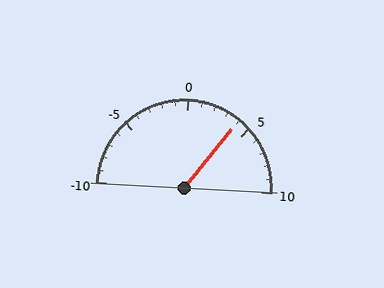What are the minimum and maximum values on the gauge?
The gauge ranges from -10 to 10.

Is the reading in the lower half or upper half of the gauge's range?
The reading is in the upper half of the range (-10 to 10).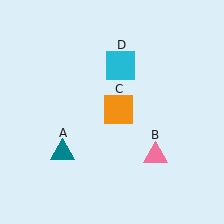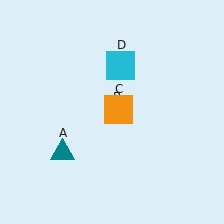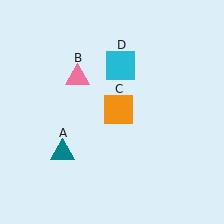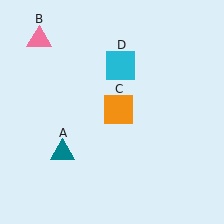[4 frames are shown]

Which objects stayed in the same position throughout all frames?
Teal triangle (object A) and orange square (object C) and cyan square (object D) remained stationary.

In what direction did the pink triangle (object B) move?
The pink triangle (object B) moved up and to the left.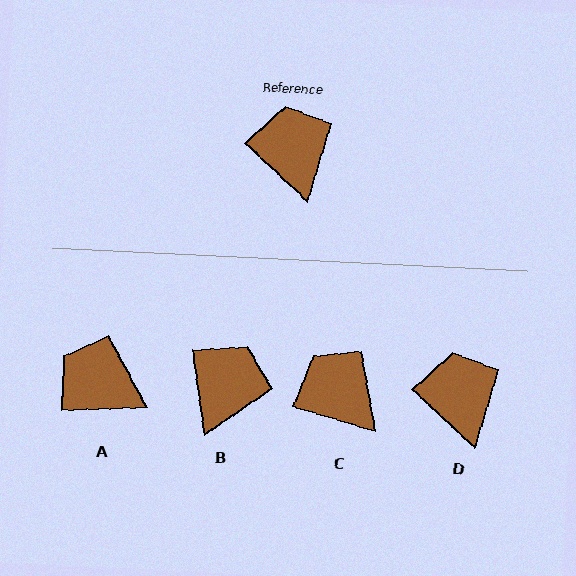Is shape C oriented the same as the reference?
No, it is off by about 26 degrees.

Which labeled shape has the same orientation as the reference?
D.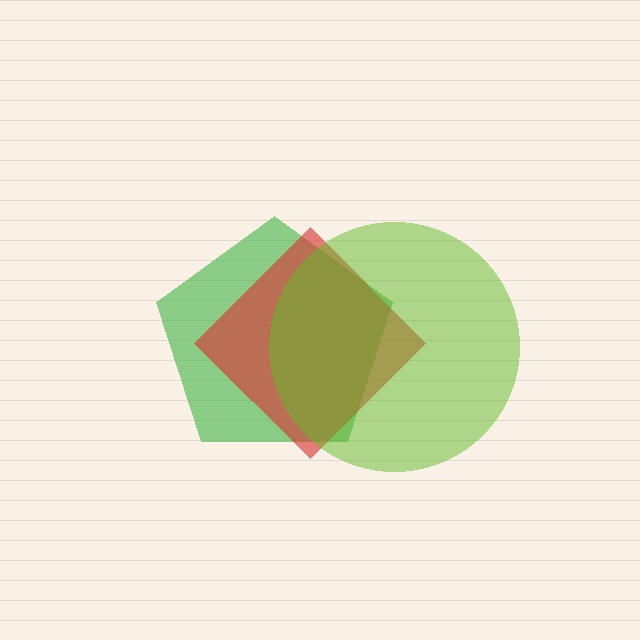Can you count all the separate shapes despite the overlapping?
Yes, there are 3 separate shapes.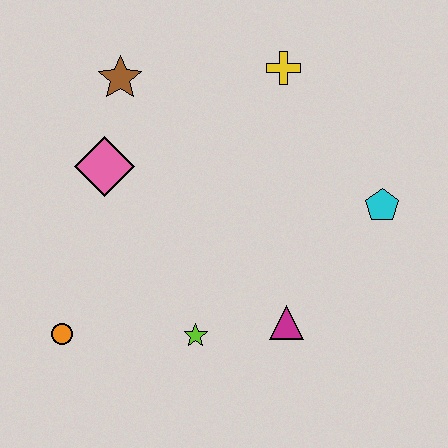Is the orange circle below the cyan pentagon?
Yes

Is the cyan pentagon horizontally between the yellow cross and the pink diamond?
No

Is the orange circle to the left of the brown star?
Yes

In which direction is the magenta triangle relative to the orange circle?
The magenta triangle is to the right of the orange circle.